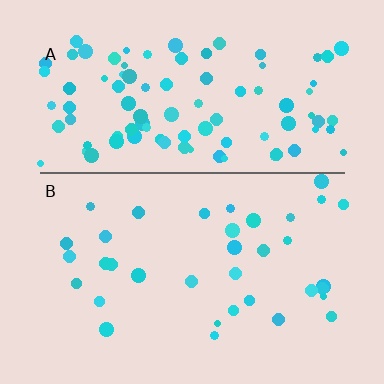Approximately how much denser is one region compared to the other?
Approximately 2.7× — region A over region B.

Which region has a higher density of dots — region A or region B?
A (the top).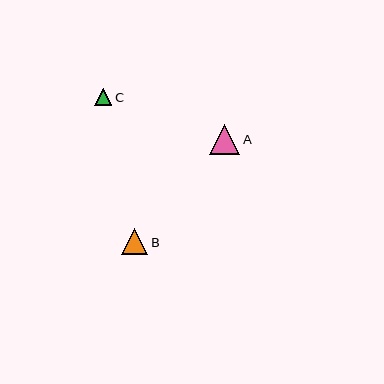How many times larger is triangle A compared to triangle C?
Triangle A is approximately 1.8 times the size of triangle C.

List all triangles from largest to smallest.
From largest to smallest: A, B, C.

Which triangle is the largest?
Triangle A is the largest with a size of approximately 30 pixels.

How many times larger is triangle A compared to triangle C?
Triangle A is approximately 1.8 times the size of triangle C.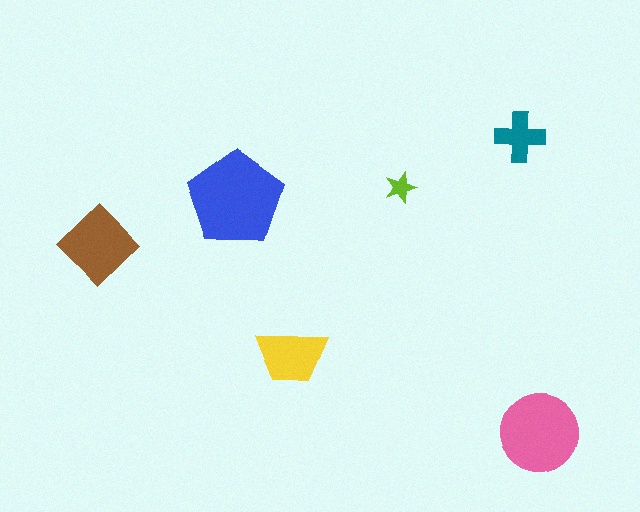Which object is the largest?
The blue pentagon.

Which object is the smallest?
The lime star.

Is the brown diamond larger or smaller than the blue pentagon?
Smaller.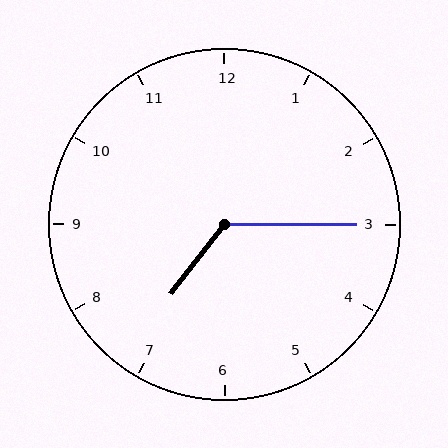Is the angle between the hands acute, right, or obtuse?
It is obtuse.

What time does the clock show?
7:15.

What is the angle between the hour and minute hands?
Approximately 128 degrees.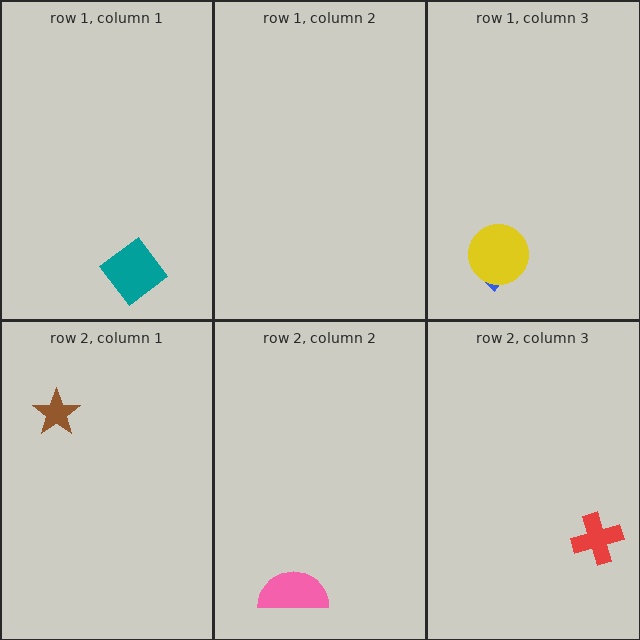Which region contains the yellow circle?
The row 1, column 3 region.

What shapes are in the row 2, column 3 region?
The red cross.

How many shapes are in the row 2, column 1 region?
1.